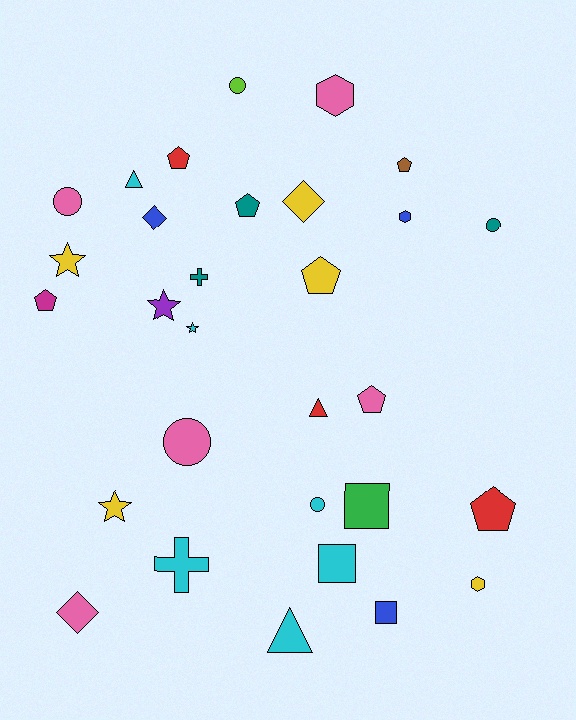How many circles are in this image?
There are 5 circles.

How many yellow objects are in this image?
There are 5 yellow objects.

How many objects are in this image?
There are 30 objects.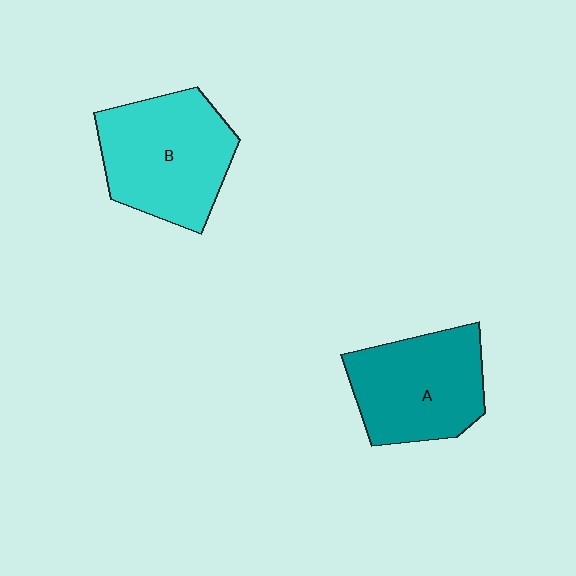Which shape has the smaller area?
Shape A (teal).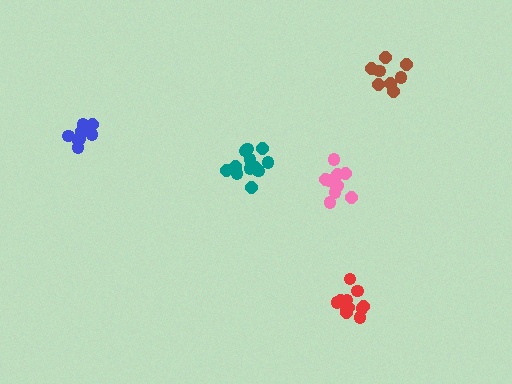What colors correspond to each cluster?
The clusters are colored: blue, brown, teal, red, pink.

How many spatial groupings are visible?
There are 5 spatial groupings.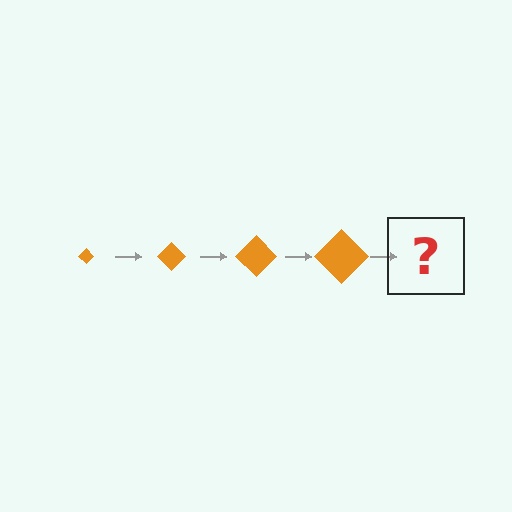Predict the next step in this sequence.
The next step is an orange diamond, larger than the previous one.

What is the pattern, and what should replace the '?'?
The pattern is that the diamond gets progressively larger each step. The '?' should be an orange diamond, larger than the previous one.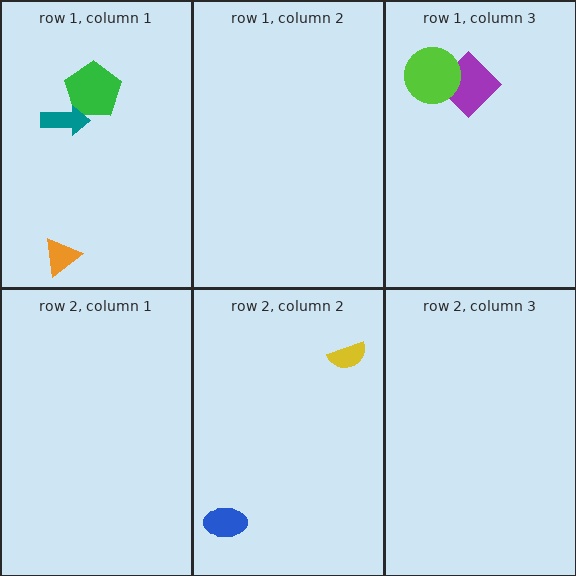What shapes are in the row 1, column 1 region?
The green pentagon, the teal arrow, the orange triangle.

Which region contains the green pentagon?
The row 1, column 1 region.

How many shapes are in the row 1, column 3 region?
2.